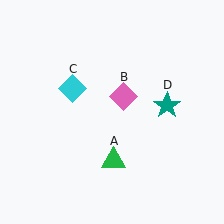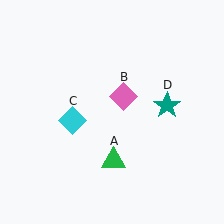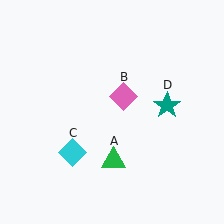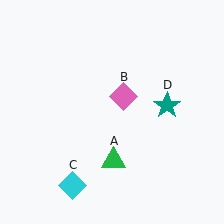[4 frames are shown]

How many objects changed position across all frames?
1 object changed position: cyan diamond (object C).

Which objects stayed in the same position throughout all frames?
Green triangle (object A) and pink diamond (object B) and teal star (object D) remained stationary.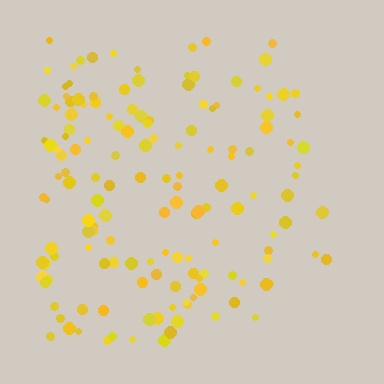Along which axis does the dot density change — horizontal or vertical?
Horizontal.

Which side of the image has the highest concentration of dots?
The left.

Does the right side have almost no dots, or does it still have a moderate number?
Still a moderate number, just noticeably fewer than the left.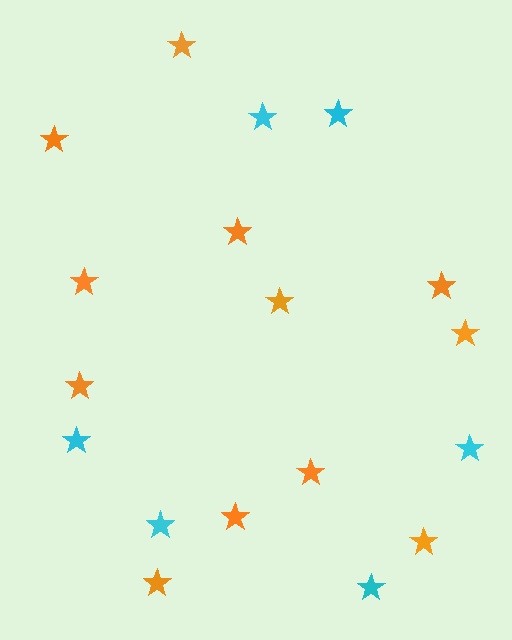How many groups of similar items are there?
There are 2 groups: one group of orange stars (12) and one group of cyan stars (6).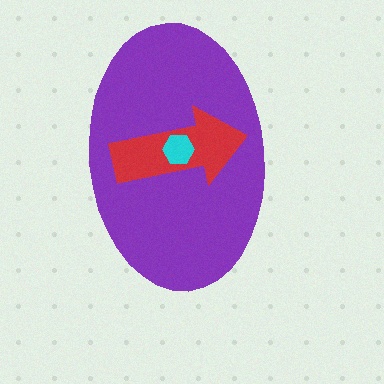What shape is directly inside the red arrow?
The cyan hexagon.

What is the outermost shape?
The purple ellipse.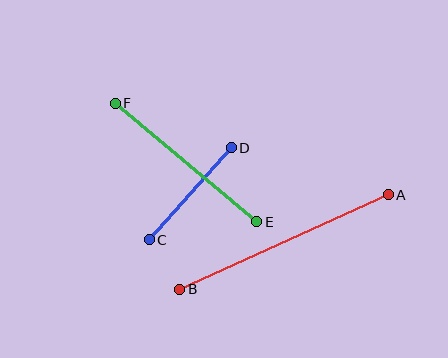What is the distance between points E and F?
The distance is approximately 185 pixels.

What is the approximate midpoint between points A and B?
The midpoint is at approximately (284, 242) pixels.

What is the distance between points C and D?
The distance is approximately 123 pixels.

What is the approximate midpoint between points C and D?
The midpoint is at approximately (190, 194) pixels.